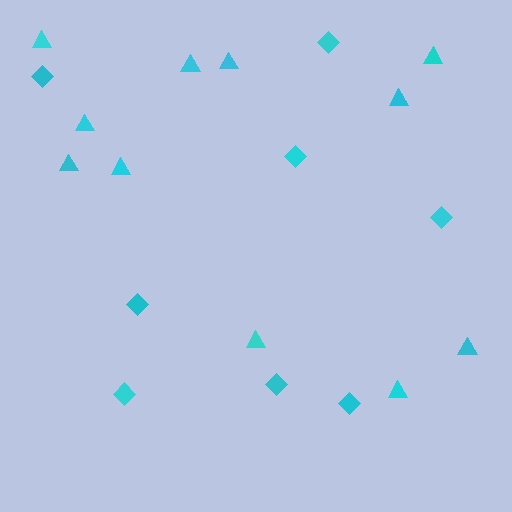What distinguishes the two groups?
There are 2 groups: one group of diamonds (8) and one group of triangles (11).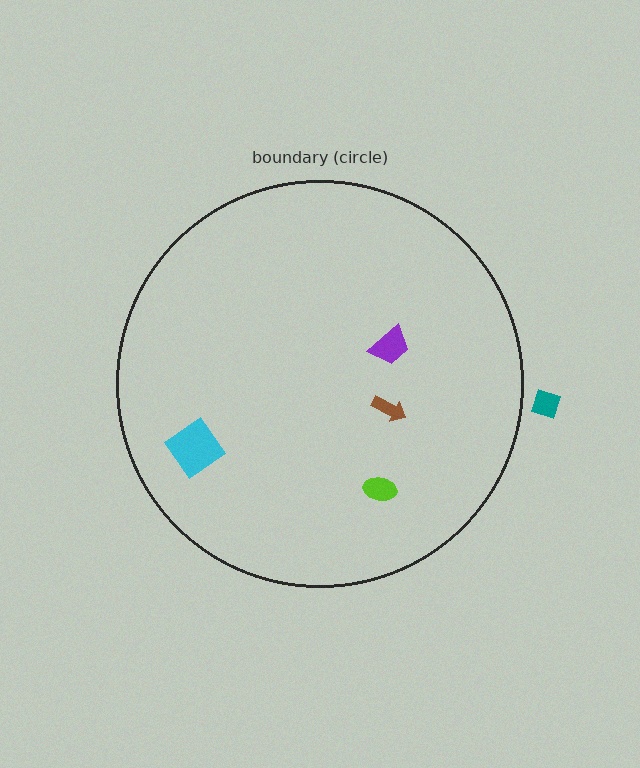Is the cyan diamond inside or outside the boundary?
Inside.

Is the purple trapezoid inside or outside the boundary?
Inside.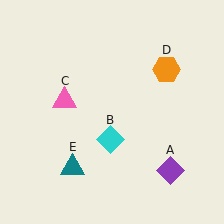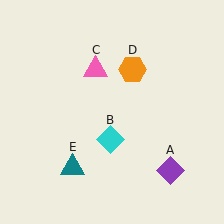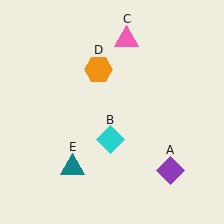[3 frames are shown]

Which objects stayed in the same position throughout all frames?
Purple diamond (object A) and cyan diamond (object B) and teal triangle (object E) remained stationary.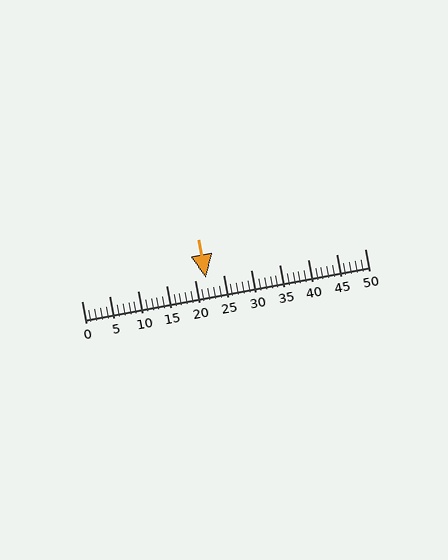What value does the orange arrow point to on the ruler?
The orange arrow points to approximately 22.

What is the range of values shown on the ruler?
The ruler shows values from 0 to 50.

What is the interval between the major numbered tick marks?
The major tick marks are spaced 5 units apart.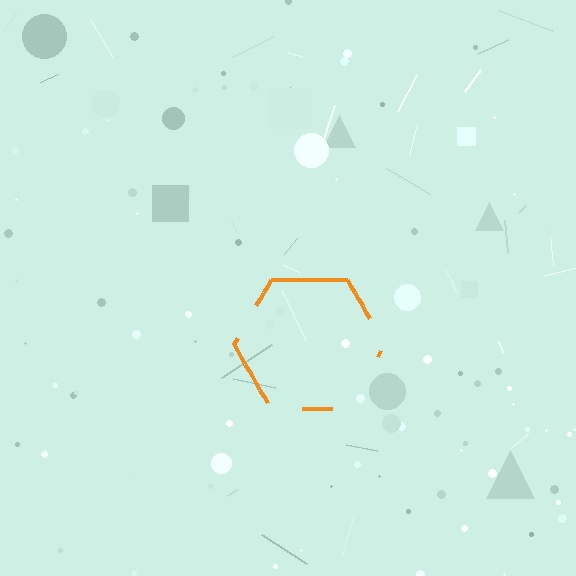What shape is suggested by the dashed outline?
The dashed outline suggests a hexagon.